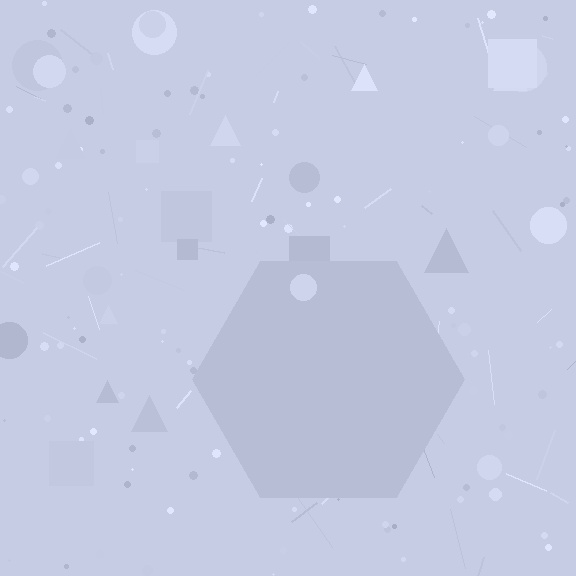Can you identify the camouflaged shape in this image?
The camouflaged shape is a hexagon.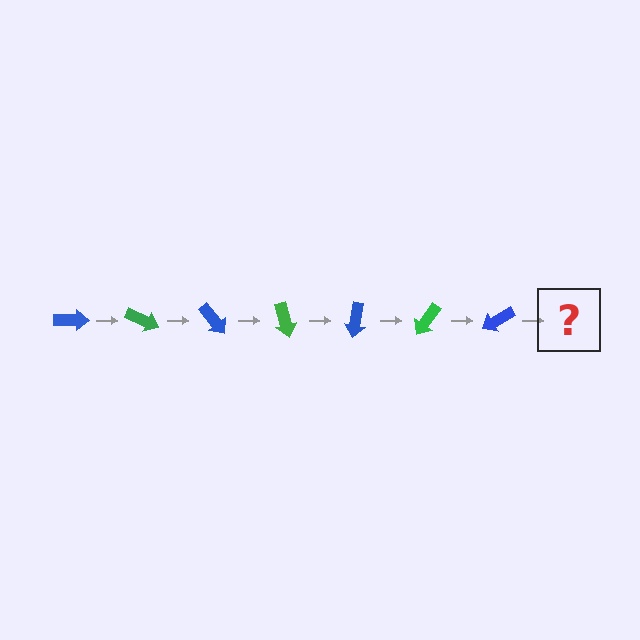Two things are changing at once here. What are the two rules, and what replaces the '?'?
The two rules are that it rotates 25 degrees each step and the color cycles through blue and green. The '?' should be a green arrow, rotated 175 degrees from the start.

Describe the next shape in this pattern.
It should be a green arrow, rotated 175 degrees from the start.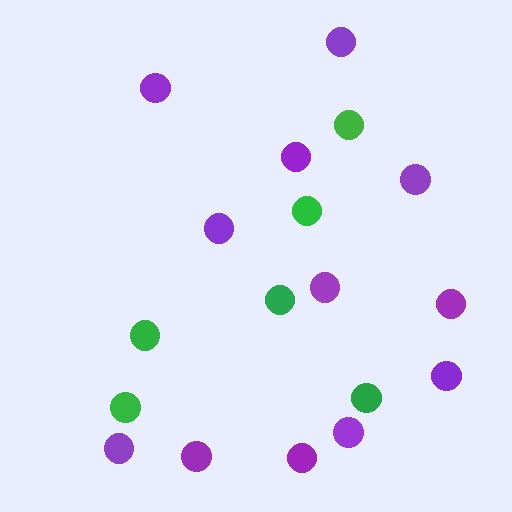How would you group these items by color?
There are 2 groups: one group of purple circles (12) and one group of green circles (6).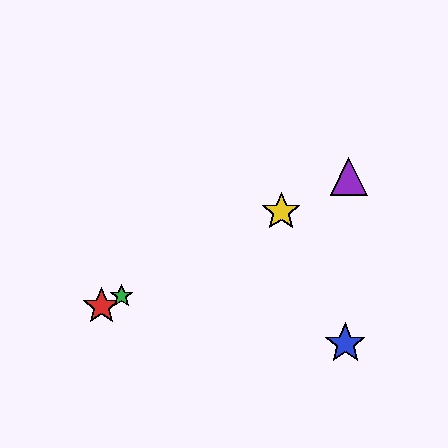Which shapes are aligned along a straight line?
The red star, the green star, the yellow star, the purple triangle are aligned along a straight line.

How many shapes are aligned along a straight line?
4 shapes (the red star, the green star, the yellow star, the purple triangle) are aligned along a straight line.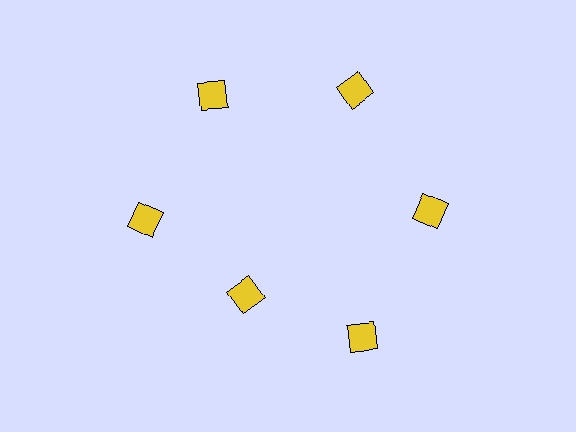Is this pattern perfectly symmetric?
No. The 6 yellow diamonds are arranged in a ring, but one element near the 7 o'clock position is pulled inward toward the center, breaking the 6-fold rotational symmetry.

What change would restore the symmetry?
The symmetry would be restored by moving it outward, back onto the ring so that all 6 diamonds sit at equal angles and equal distance from the center.